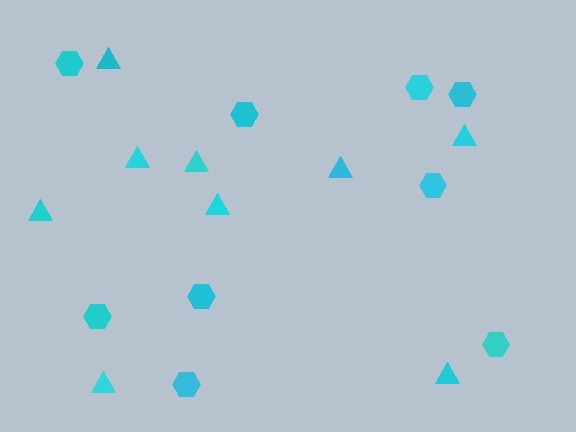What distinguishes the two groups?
There are 2 groups: one group of hexagons (9) and one group of triangles (9).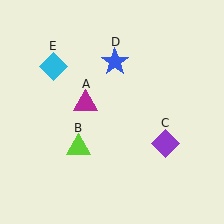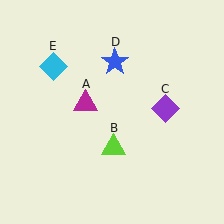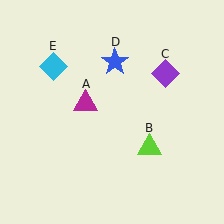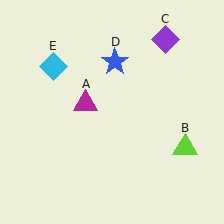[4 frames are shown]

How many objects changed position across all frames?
2 objects changed position: lime triangle (object B), purple diamond (object C).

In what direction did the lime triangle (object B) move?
The lime triangle (object B) moved right.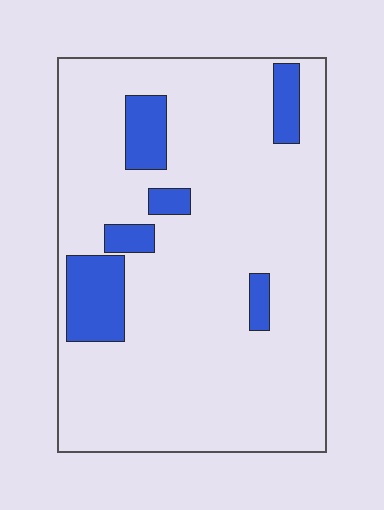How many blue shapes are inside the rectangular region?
6.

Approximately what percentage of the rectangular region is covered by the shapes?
Approximately 15%.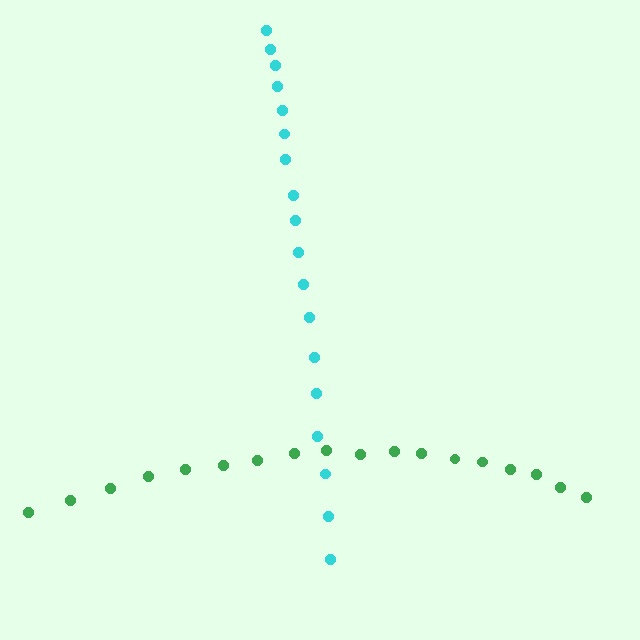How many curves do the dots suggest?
There are 2 distinct paths.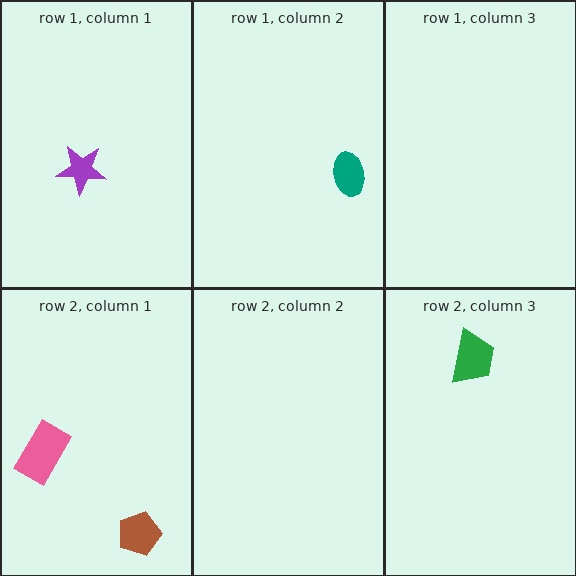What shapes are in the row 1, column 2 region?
The teal ellipse.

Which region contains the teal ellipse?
The row 1, column 2 region.